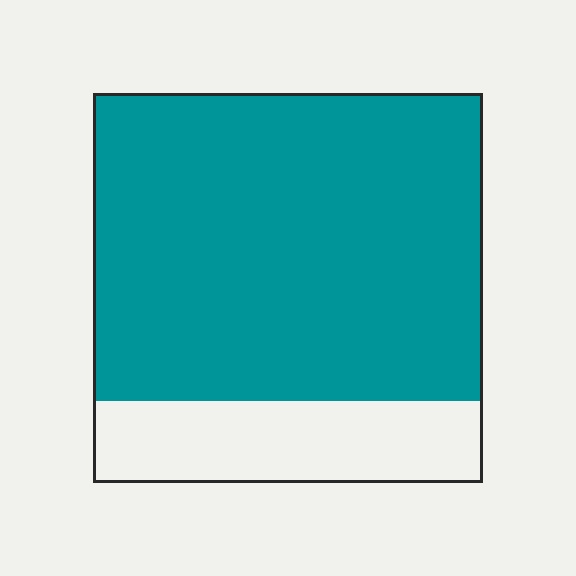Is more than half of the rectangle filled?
Yes.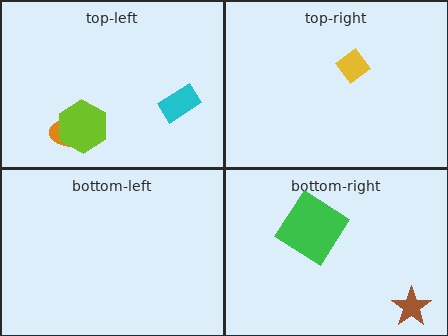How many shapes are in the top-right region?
1.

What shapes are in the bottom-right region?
The green diamond, the brown star.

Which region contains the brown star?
The bottom-right region.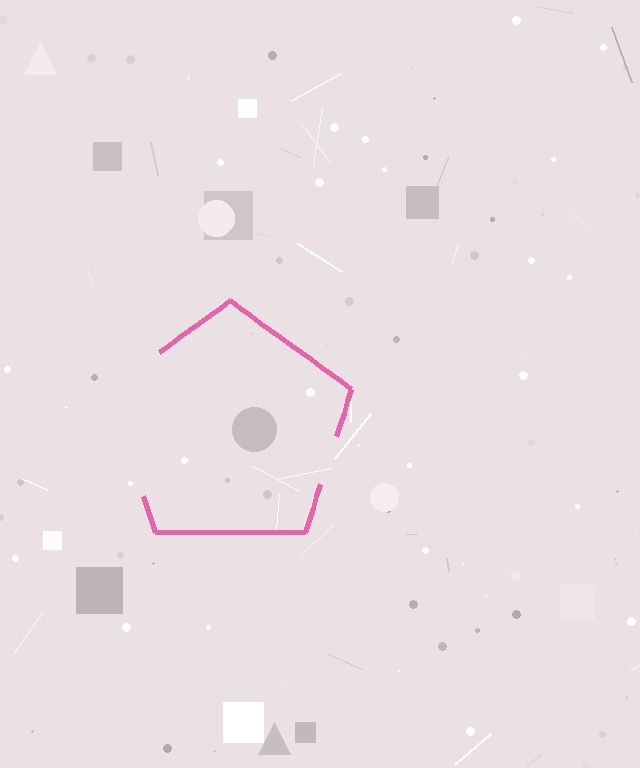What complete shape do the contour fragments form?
The contour fragments form a pentagon.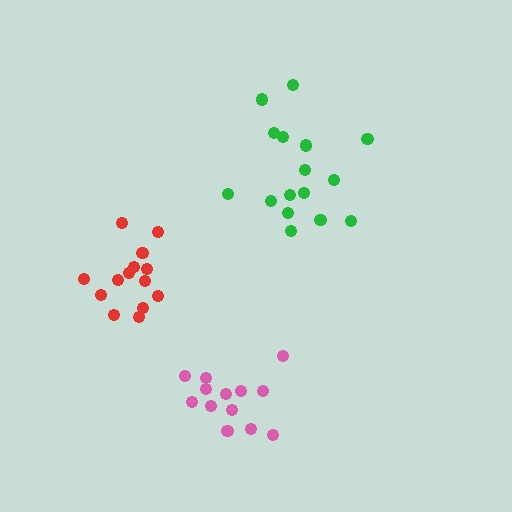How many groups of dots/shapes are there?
There are 3 groups.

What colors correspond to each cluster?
The clusters are colored: green, red, pink.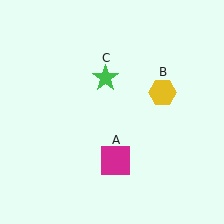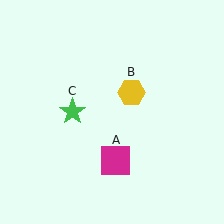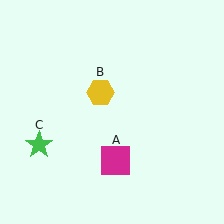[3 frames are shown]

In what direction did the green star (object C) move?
The green star (object C) moved down and to the left.